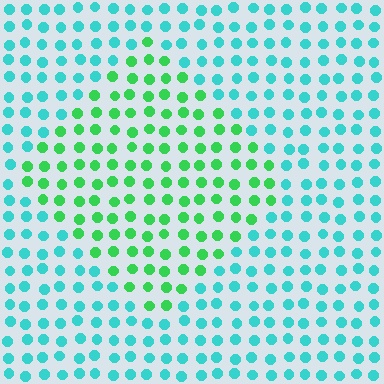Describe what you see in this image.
The image is filled with small cyan elements in a uniform arrangement. A diamond-shaped region is visible where the elements are tinted to a slightly different hue, forming a subtle color boundary.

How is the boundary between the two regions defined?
The boundary is defined purely by a slight shift in hue (about 46 degrees). Spacing, size, and orientation are identical on both sides.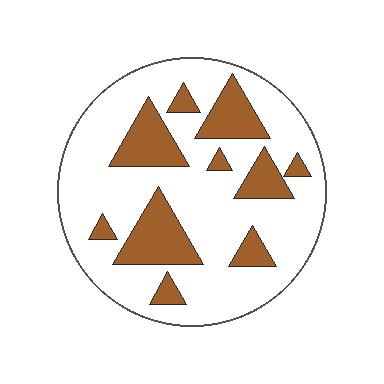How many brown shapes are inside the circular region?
10.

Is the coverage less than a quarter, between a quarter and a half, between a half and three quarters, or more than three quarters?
Less than a quarter.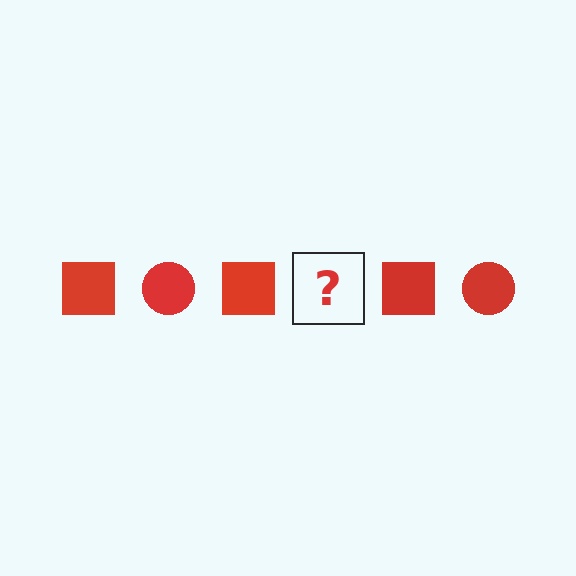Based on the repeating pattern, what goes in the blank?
The blank should be a red circle.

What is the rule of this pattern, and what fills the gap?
The rule is that the pattern cycles through square, circle shapes in red. The gap should be filled with a red circle.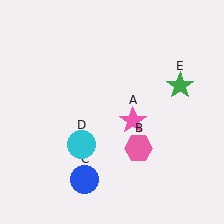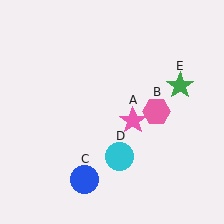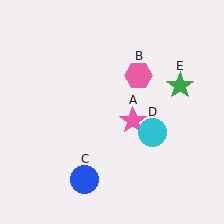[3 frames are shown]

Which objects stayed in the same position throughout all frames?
Pink star (object A) and blue circle (object C) and green star (object E) remained stationary.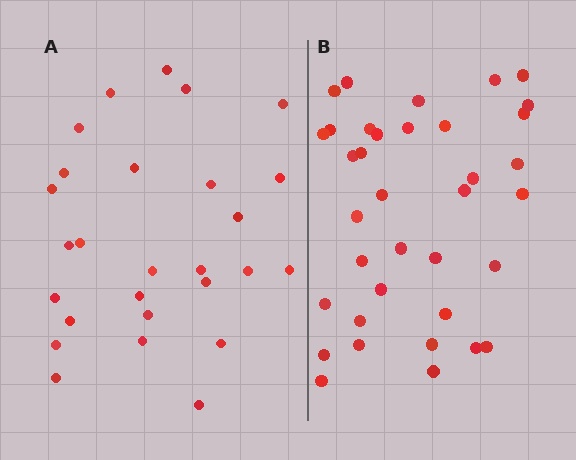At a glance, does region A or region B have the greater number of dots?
Region B (the right region) has more dots.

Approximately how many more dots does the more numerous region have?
Region B has roughly 8 or so more dots than region A.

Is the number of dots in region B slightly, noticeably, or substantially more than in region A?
Region B has noticeably more, but not dramatically so. The ratio is roughly 1.3 to 1.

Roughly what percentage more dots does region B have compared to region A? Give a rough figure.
About 35% more.